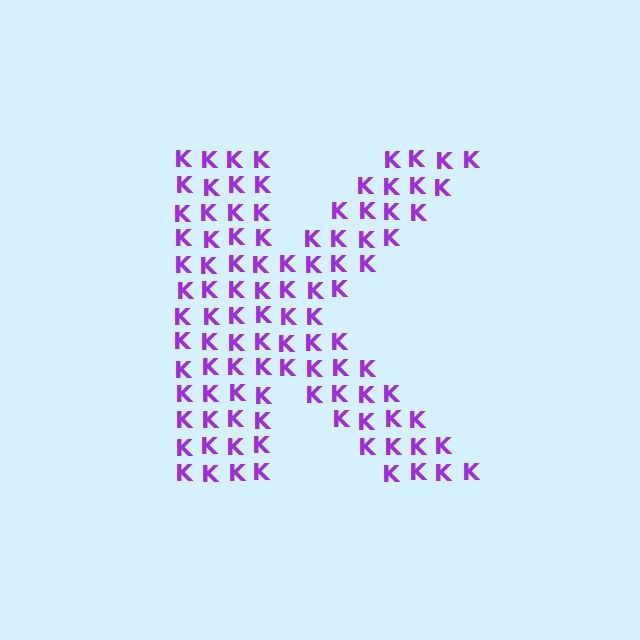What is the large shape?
The large shape is the letter K.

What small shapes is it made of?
It is made of small letter K's.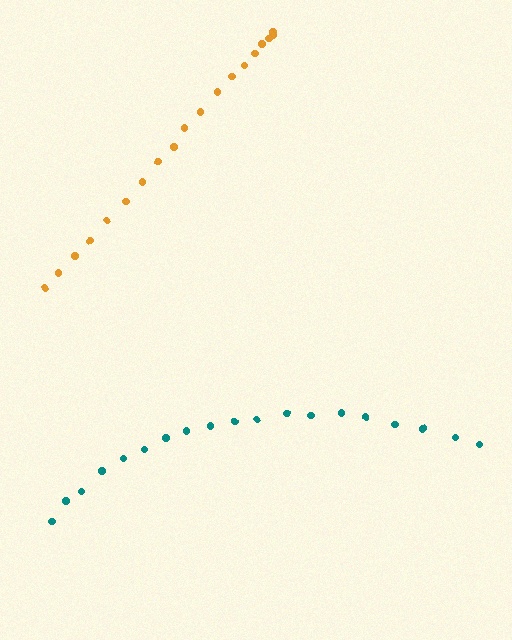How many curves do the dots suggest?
There are 2 distinct paths.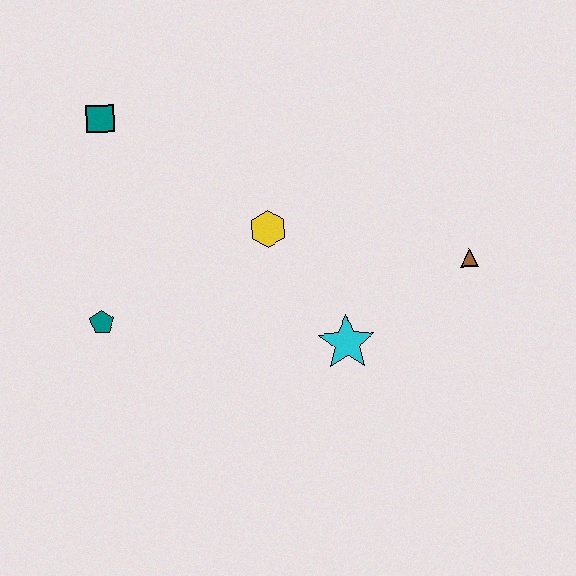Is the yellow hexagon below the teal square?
Yes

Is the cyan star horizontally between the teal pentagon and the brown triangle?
Yes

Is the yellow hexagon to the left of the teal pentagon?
No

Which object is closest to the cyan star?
The yellow hexagon is closest to the cyan star.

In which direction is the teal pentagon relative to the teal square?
The teal pentagon is below the teal square.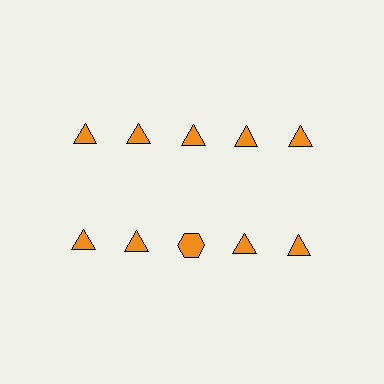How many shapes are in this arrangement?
There are 10 shapes arranged in a grid pattern.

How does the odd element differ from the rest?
It has a different shape: hexagon instead of triangle.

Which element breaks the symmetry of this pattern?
The orange hexagon in the second row, center column breaks the symmetry. All other shapes are orange triangles.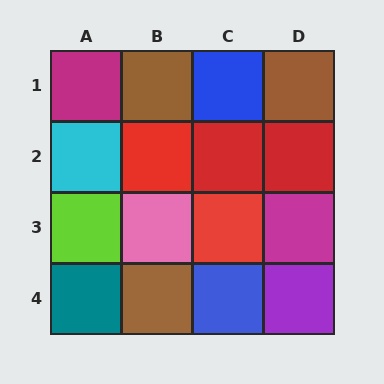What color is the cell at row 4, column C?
Blue.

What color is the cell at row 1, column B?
Brown.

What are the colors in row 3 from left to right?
Lime, pink, red, magenta.